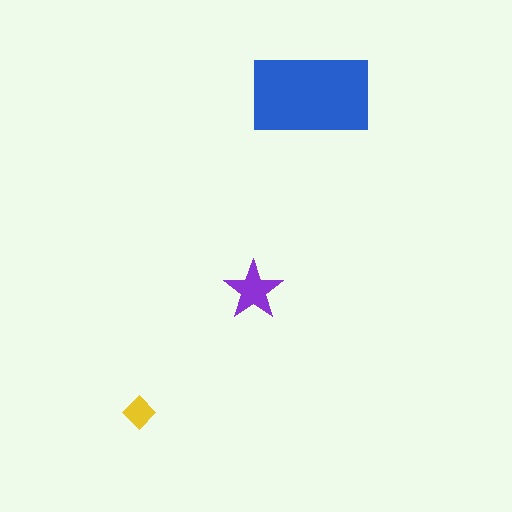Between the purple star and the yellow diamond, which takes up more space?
The purple star.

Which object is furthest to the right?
The blue rectangle is rightmost.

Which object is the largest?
The blue rectangle.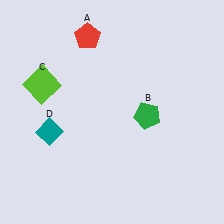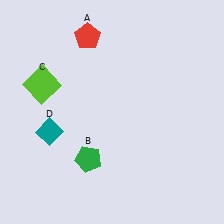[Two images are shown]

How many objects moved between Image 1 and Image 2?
1 object moved between the two images.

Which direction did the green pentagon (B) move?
The green pentagon (B) moved left.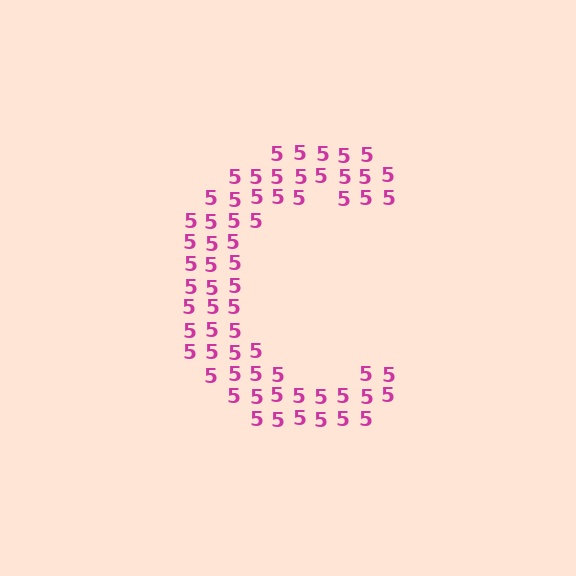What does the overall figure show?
The overall figure shows the letter C.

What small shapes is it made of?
It is made of small digit 5's.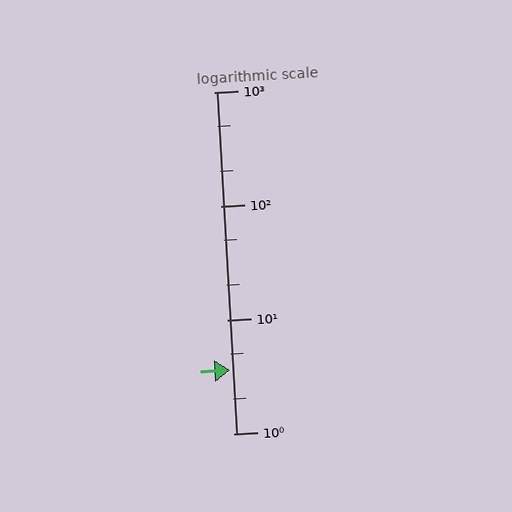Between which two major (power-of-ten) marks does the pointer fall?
The pointer is between 1 and 10.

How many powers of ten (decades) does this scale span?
The scale spans 3 decades, from 1 to 1000.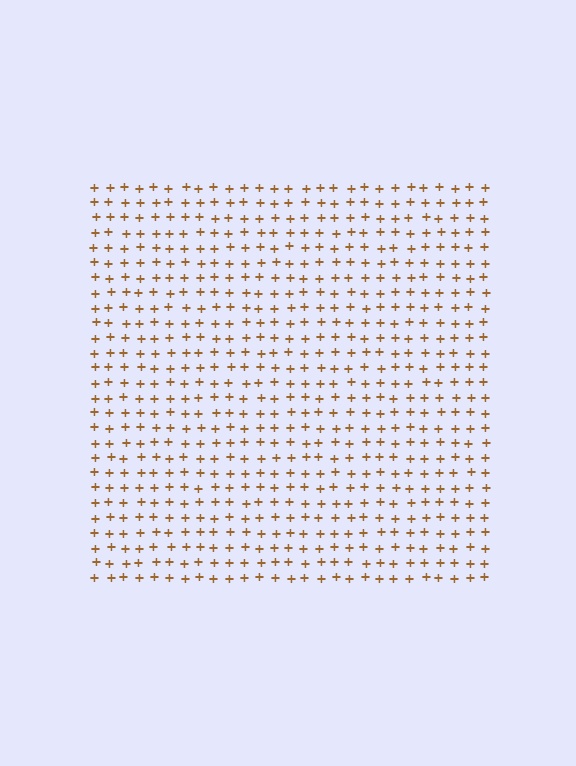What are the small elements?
The small elements are plus signs.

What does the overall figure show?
The overall figure shows a square.